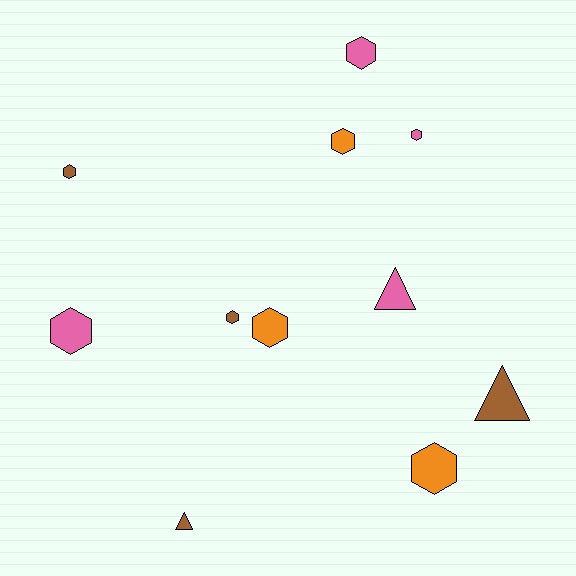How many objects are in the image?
There are 11 objects.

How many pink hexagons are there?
There are 3 pink hexagons.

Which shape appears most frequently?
Hexagon, with 8 objects.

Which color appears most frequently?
Pink, with 4 objects.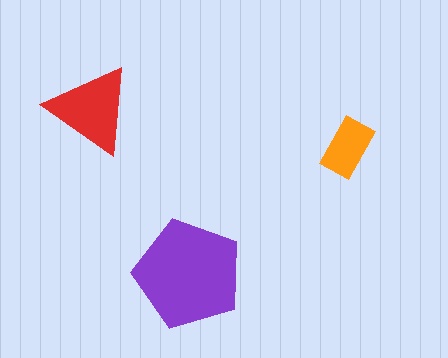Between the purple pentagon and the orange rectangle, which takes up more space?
The purple pentagon.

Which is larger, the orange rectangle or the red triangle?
The red triangle.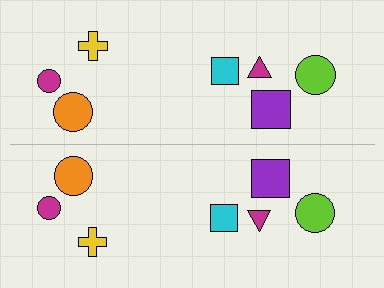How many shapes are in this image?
There are 14 shapes in this image.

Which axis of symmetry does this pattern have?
The pattern has a horizontal axis of symmetry running through the center of the image.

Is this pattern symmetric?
Yes, this pattern has bilateral (reflection) symmetry.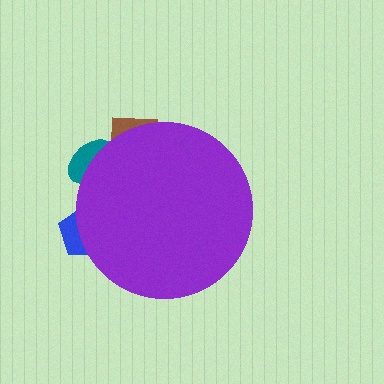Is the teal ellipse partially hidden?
Yes, the teal ellipse is partially hidden behind the purple circle.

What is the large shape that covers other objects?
A purple circle.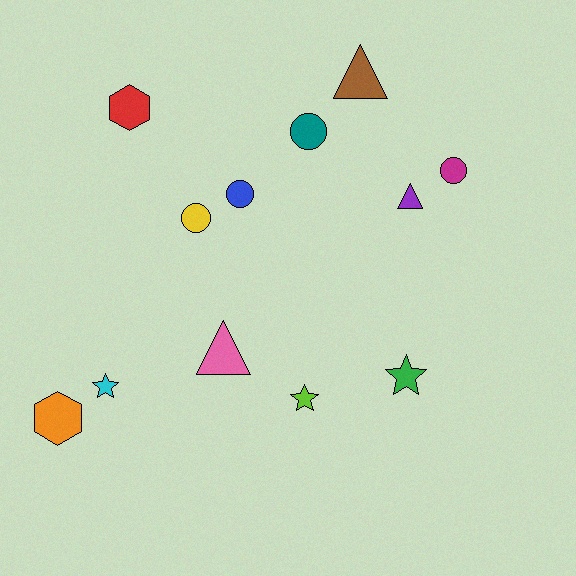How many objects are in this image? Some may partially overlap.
There are 12 objects.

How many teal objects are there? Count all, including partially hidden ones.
There is 1 teal object.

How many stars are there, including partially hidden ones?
There are 3 stars.